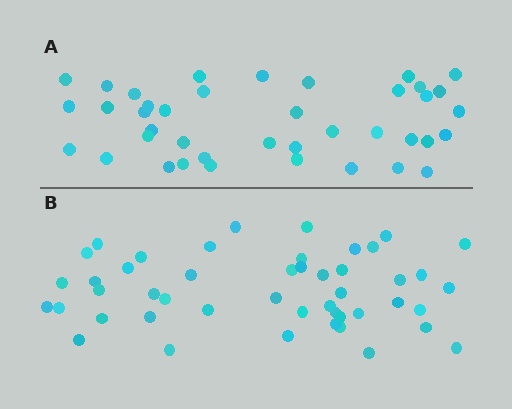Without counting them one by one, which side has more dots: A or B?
Region B (the bottom region) has more dots.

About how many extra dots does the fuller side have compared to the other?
Region B has roughly 8 or so more dots than region A.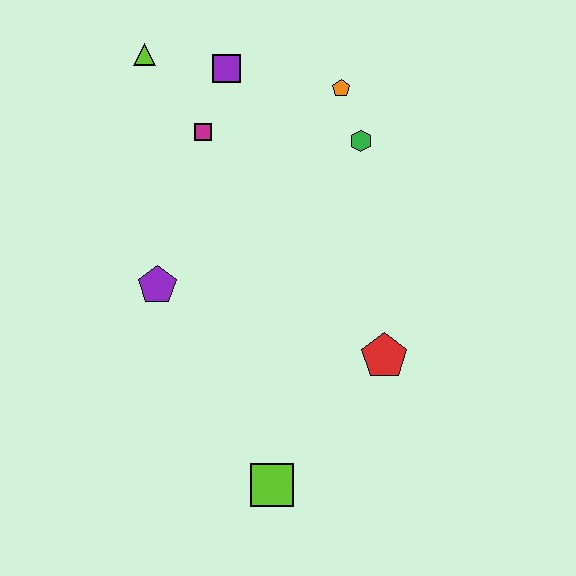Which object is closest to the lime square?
The red pentagon is closest to the lime square.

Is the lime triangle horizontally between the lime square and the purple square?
No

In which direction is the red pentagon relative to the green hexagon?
The red pentagon is below the green hexagon.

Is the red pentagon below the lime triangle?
Yes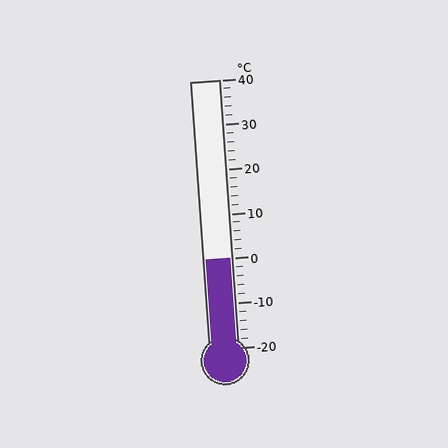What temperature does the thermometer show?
The thermometer shows approximately 0°C.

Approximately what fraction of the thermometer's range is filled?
The thermometer is filled to approximately 35% of its range.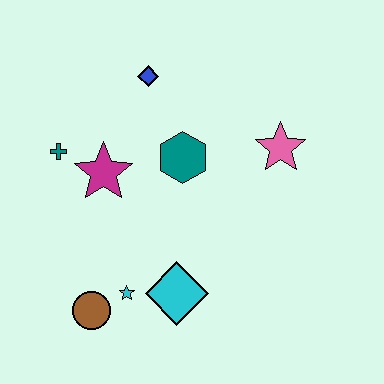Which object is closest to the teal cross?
The magenta star is closest to the teal cross.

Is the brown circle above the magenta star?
No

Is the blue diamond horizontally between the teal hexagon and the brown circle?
Yes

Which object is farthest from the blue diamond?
The brown circle is farthest from the blue diamond.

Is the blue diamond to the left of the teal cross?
No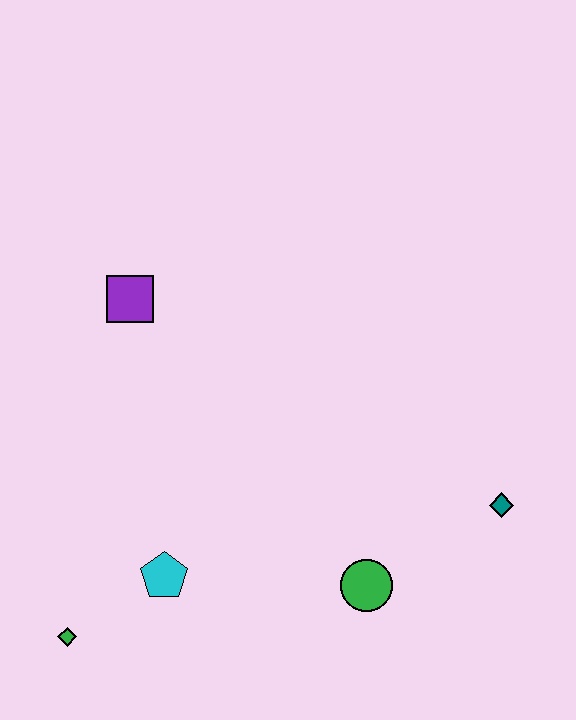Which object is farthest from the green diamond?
The teal diamond is farthest from the green diamond.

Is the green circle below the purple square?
Yes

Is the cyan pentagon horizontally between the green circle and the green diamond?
Yes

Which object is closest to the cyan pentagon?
The green diamond is closest to the cyan pentagon.